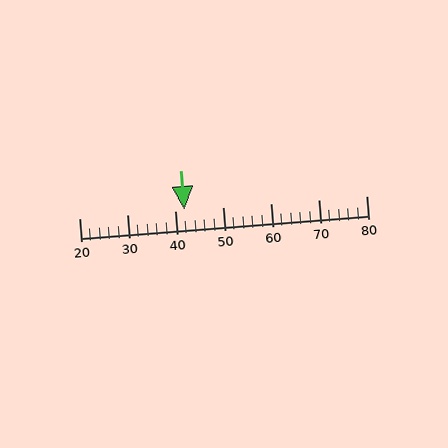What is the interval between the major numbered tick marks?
The major tick marks are spaced 10 units apart.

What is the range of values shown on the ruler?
The ruler shows values from 20 to 80.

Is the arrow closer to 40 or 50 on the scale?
The arrow is closer to 40.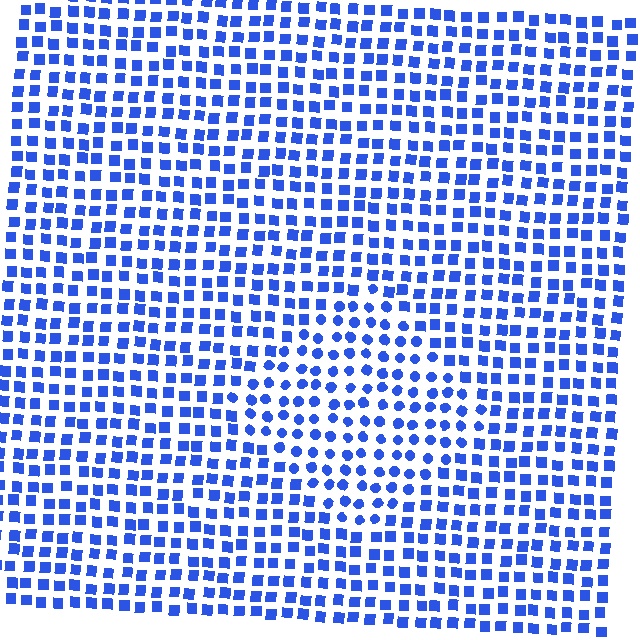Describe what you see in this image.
The image is filled with small blue elements arranged in a uniform grid. A diamond-shaped region contains circles, while the surrounding area contains squares. The boundary is defined purely by the change in element shape.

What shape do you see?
I see a diamond.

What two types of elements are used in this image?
The image uses circles inside the diamond region and squares outside it.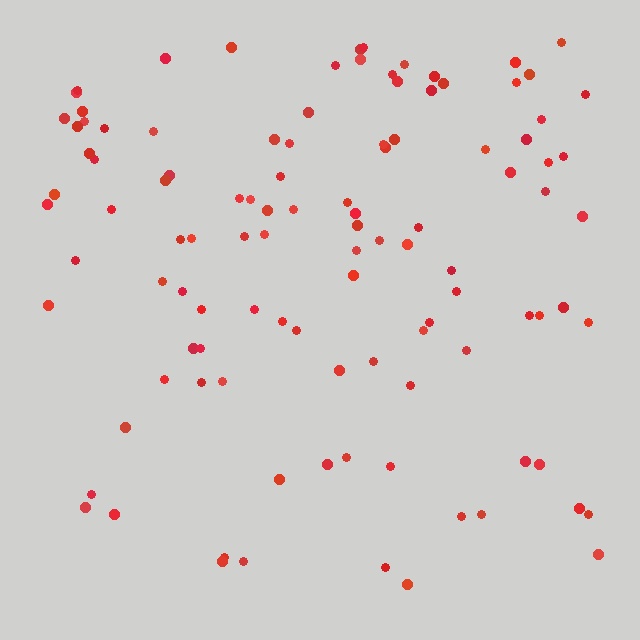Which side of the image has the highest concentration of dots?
The top.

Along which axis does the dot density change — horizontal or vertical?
Vertical.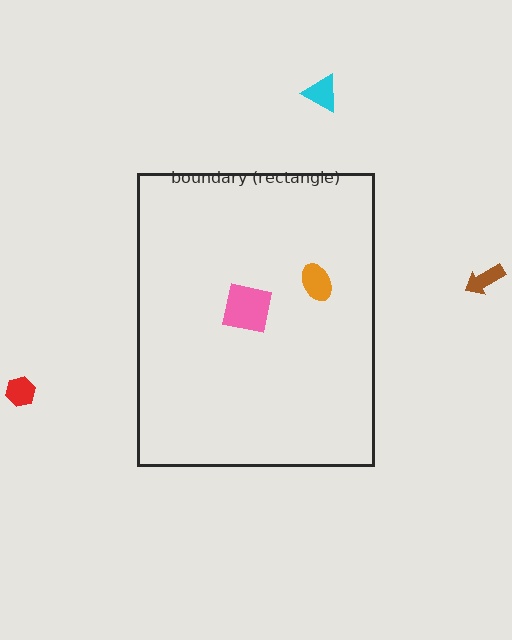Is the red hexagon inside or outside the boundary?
Outside.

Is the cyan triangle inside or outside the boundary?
Outside.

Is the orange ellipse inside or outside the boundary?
Inside.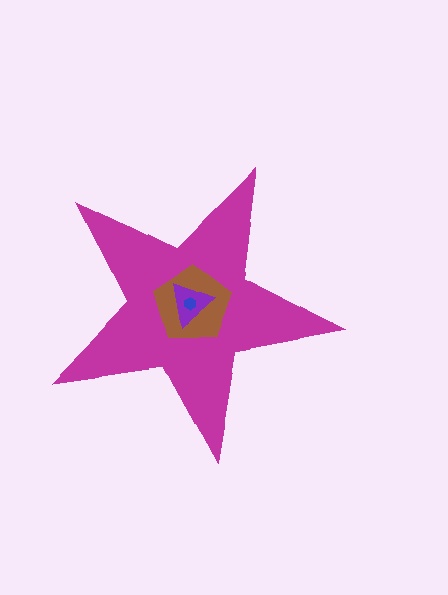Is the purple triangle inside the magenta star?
Yes.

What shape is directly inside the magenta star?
The brown pentagon.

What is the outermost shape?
The magenta star.